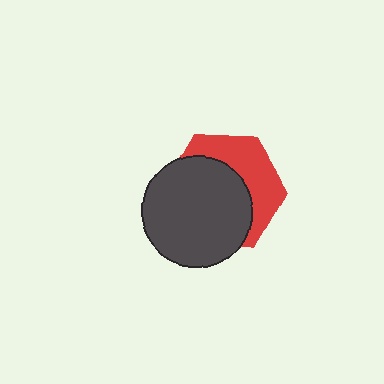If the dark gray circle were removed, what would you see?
You would see the complete red hexagon.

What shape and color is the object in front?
The object in front is a dark gray circle.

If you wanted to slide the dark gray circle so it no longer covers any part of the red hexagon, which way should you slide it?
Slide it toward the lower-left — that is the most direct way to separate the two shapes.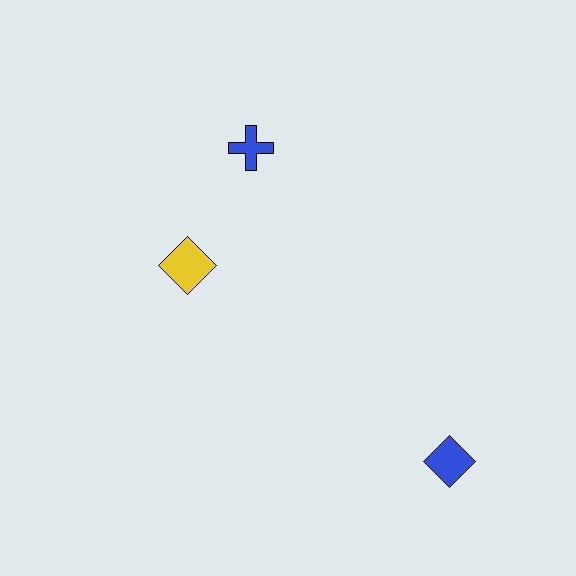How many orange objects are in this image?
There are no orange objects.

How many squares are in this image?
There are no squares.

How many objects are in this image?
There are 3 objects.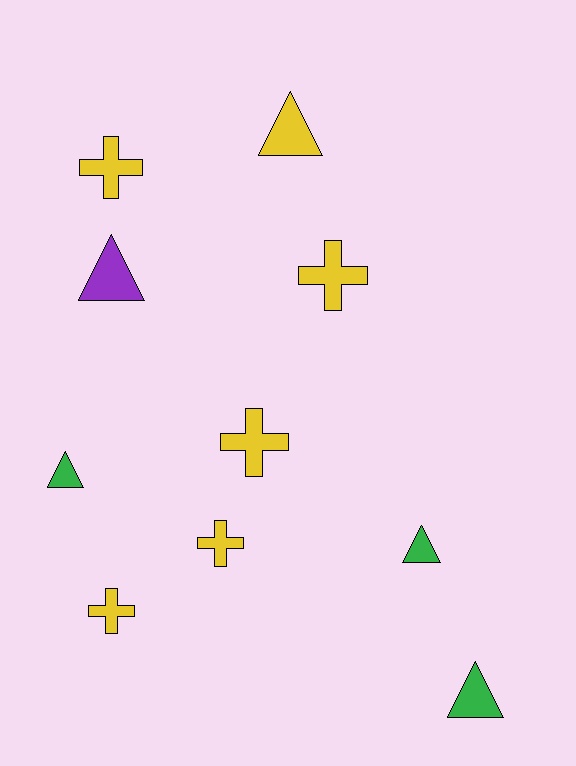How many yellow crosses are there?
There are 5 yellow crosses.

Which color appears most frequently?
Yellow, with 6 objects.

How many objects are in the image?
There are 10 objects.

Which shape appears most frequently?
Triangle, with 5 objects.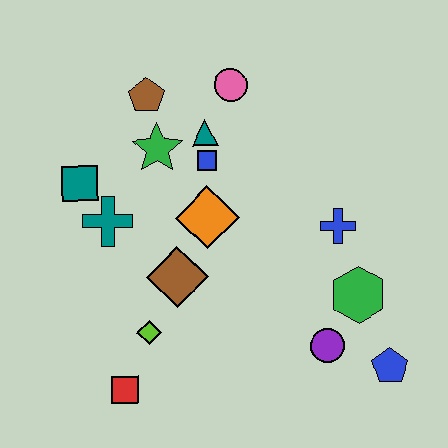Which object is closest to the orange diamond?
The blue square is closest to the orange diamond.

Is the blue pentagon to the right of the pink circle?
Yes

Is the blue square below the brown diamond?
No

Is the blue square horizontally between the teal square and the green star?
No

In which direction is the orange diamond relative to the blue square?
The orange diamond is below the blue square.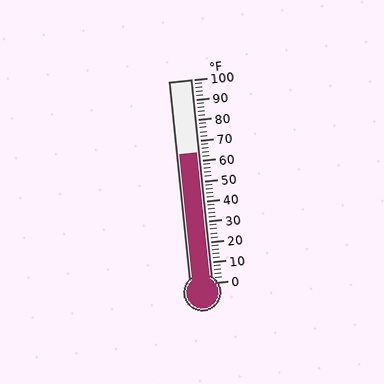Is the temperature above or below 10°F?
The temperature is above 10°F.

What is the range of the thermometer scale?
The thermometer scale ranges from 0°F to 100°F.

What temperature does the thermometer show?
The thermometer shows approximately 64°F.